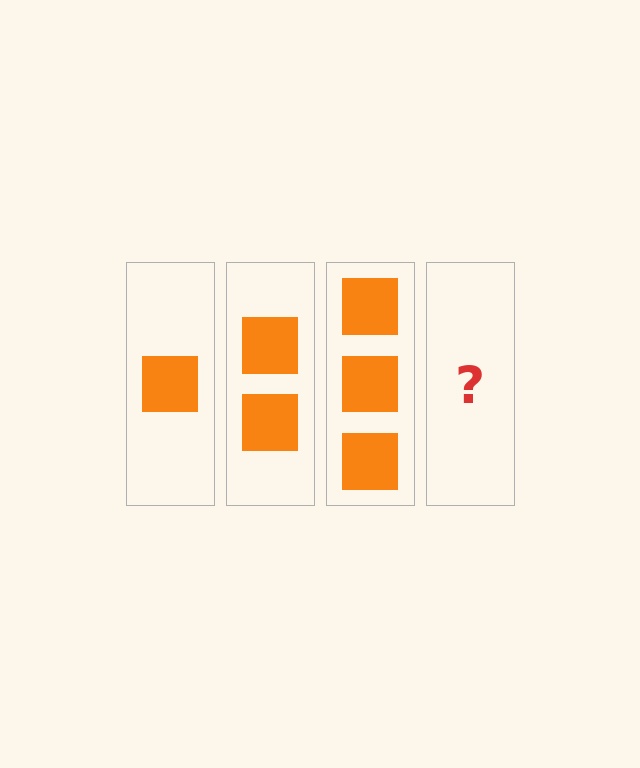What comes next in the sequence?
The next element should be 4 squares.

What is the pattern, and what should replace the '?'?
The pattern is that each step adds one more square. The '?' should be 4 squares.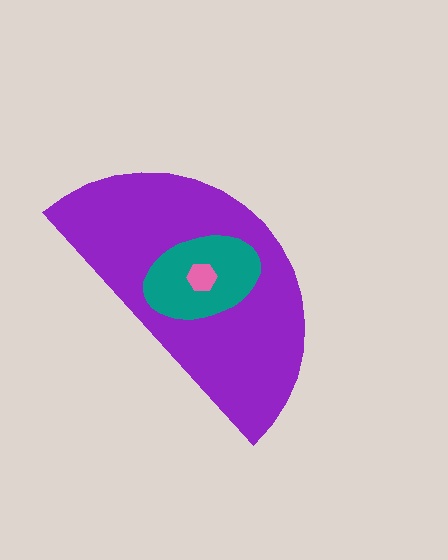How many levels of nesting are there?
3.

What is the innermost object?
The pink hexagon.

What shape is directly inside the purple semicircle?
The teal ellipse.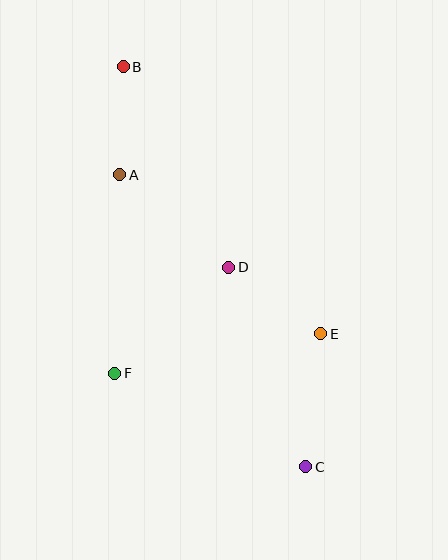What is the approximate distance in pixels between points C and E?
The distance between C and E is approximately 134 pixels.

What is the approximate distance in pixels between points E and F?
The distance between E and F is approximately 210 pixels.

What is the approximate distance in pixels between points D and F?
The distance between D and F is approximately 156 pixels.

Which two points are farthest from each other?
Points B and C are farthest from each other.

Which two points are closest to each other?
Points A and B are closest to each other.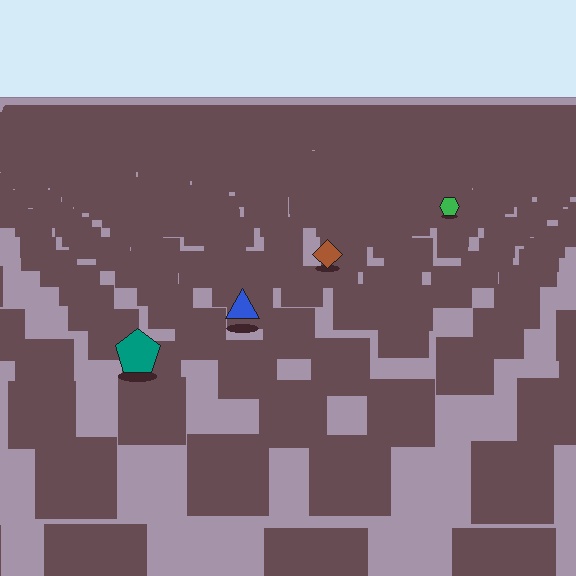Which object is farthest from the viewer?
The green hexagon is farthest from the viewer. It appears smaller and the ground texture around it is denser.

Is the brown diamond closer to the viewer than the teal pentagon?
No. The teal pentagon is closer — you can tell from the texture gradient: the ground texture is coarser near it.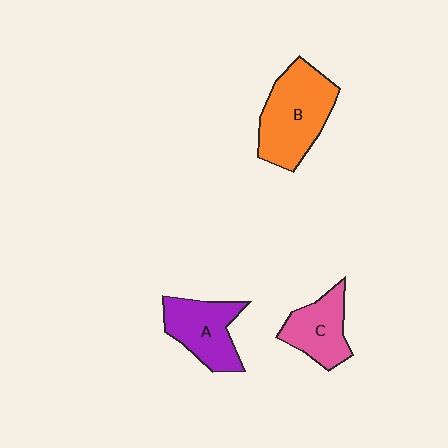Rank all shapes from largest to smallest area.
From largest to smallest: B (orange), A (purple), C (pink).